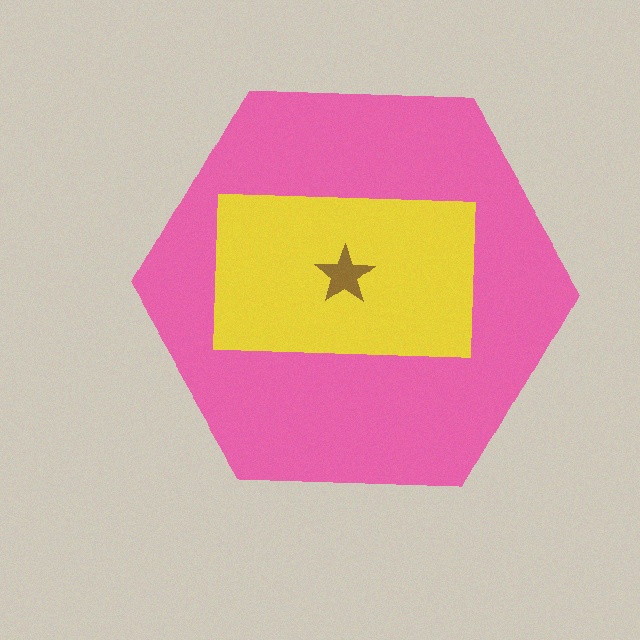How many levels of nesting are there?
3.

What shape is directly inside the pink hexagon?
The yellow rectangle.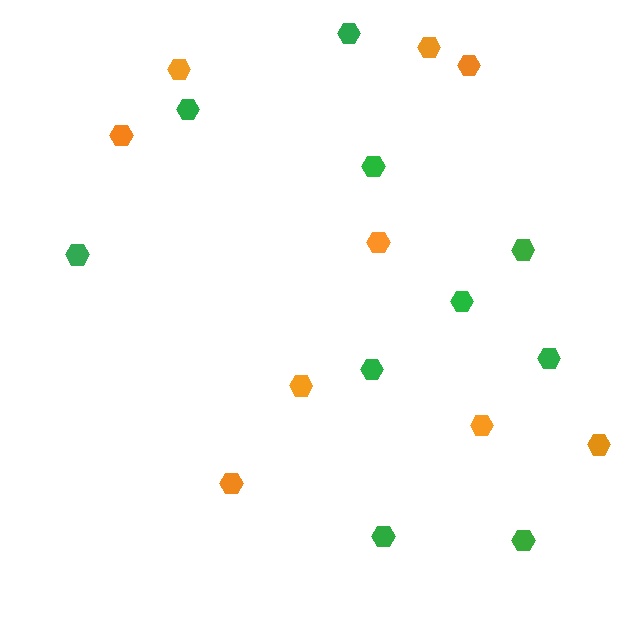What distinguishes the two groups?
There are 2 groups: one group of orange hexagons (9) and one group of green hexagons (10).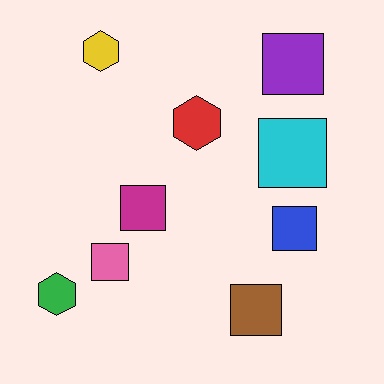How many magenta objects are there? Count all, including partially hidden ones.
There is 1 magenta object.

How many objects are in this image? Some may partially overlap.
There are 9 objects.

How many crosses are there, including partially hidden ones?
There are no crosses.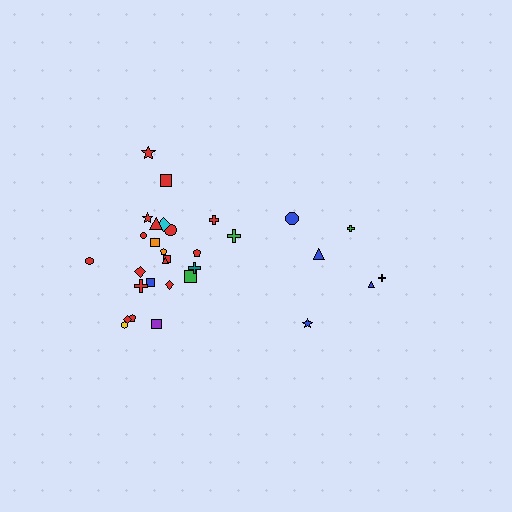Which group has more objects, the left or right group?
The left group.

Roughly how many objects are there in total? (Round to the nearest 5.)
Roughly 30 objects in total.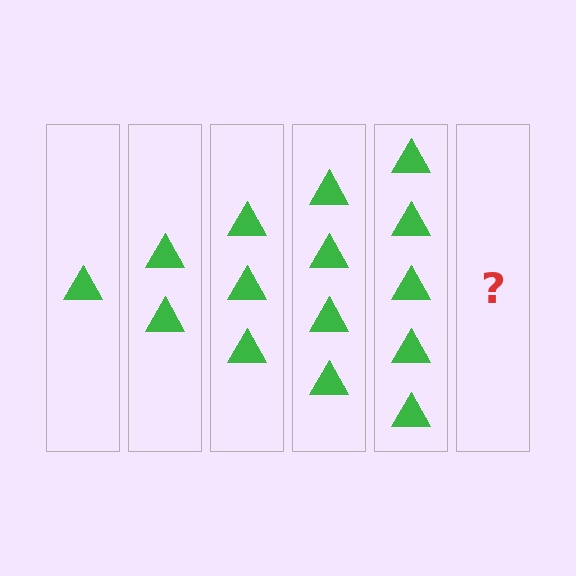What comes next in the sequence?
The next element should be 6 triangles.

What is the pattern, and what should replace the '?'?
The pattern is that each step adds one more triangle. The '?' should be 6 triangles.